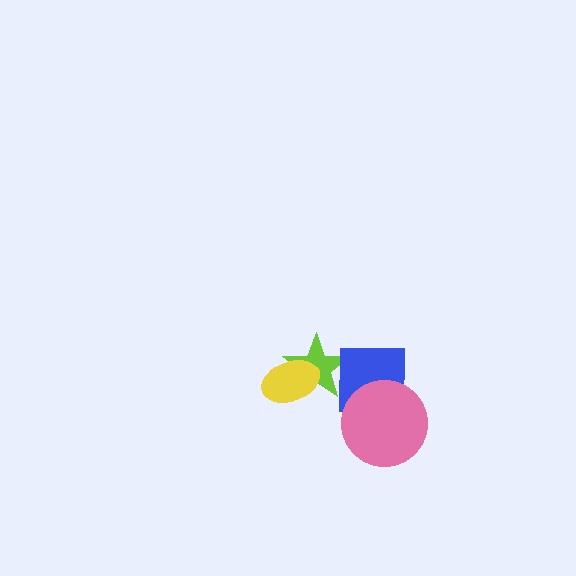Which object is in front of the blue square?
The pink circle is in front of the blue square.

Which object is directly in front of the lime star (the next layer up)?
The yellow ellipse is directly in front of the lime star.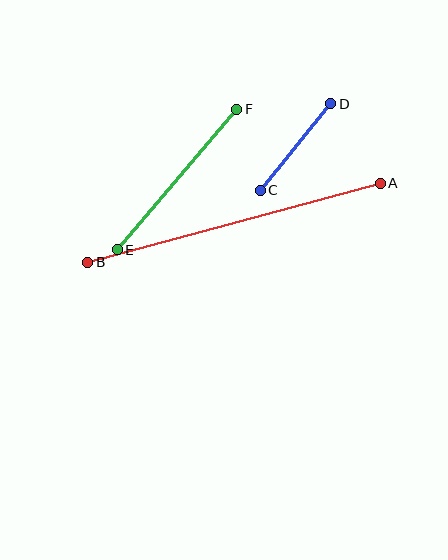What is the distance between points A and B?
The distance is approximately 303 pixels.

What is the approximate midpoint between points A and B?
The midpoint is at approximately (234, 223) pixels.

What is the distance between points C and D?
The distance is approximately 111 pixels.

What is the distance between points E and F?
The distance is approximately 184 pixels.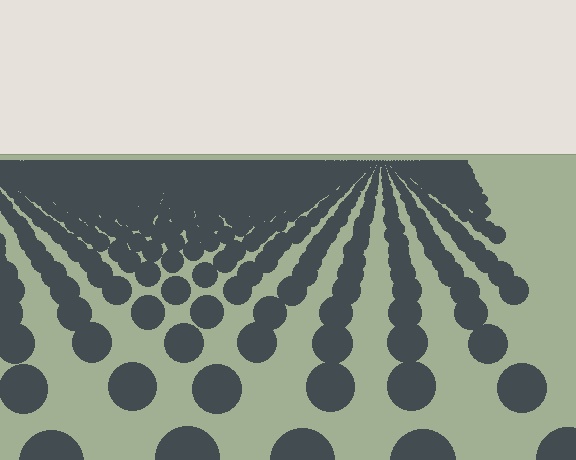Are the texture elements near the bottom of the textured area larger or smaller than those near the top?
Larger. Near the bottom, elements are closer to the viewer and appear at a bigger on-screen size.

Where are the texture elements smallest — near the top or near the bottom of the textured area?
Near the top.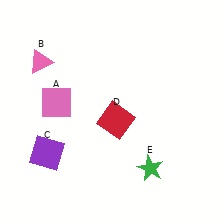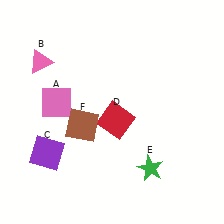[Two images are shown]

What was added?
A brown square (F) was added in Image 2.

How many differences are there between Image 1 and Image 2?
There is 1 difference between the two images.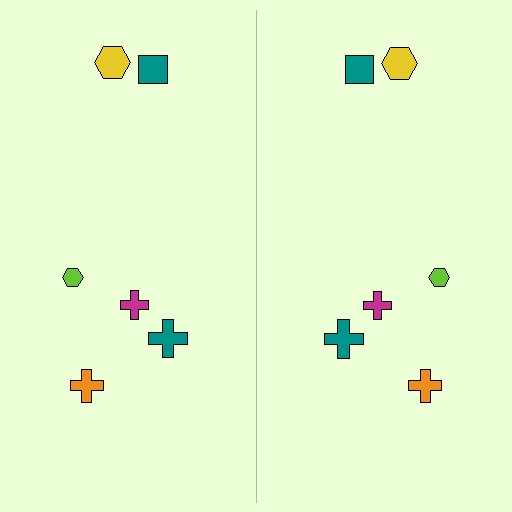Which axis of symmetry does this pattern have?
The pattern has a vertical axis of symmetry running through the center of the image.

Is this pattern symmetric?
Yes, this pattern has bilateral (reflection) symmetry.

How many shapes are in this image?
There are 12 shapes in this image.